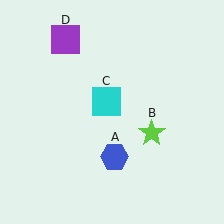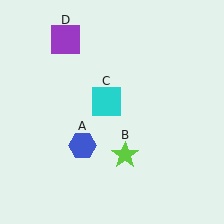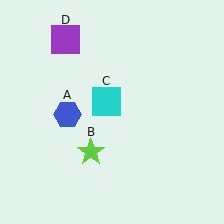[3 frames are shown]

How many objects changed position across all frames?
2 objects changed position: blue hexagon (object A), lime star (object B).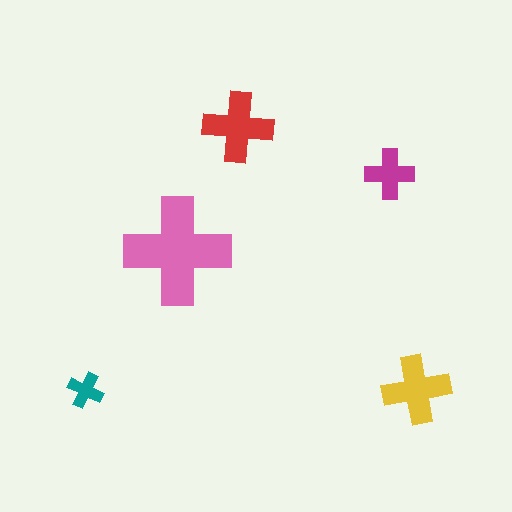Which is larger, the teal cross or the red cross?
The red one.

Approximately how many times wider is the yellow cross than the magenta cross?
About 1.5 times wider.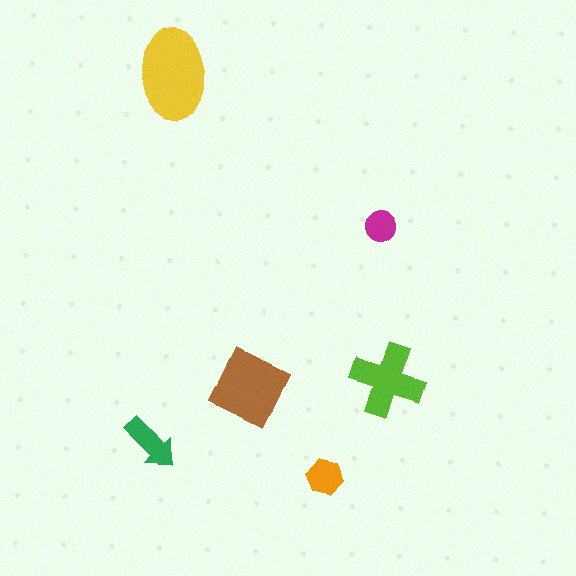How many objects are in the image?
There are 6 objects in the image.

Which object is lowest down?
The orange hexagon is bottommost.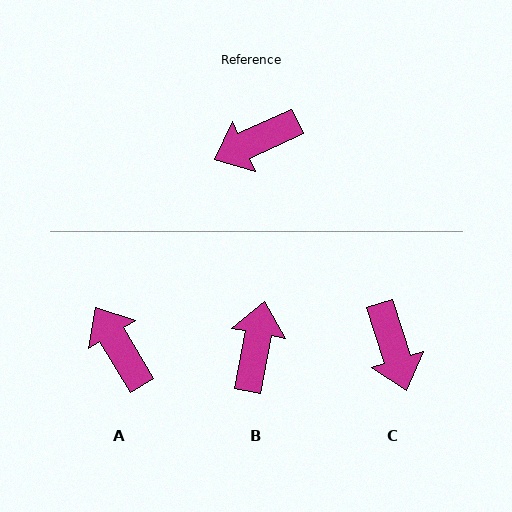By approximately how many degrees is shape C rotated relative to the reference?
Approximately 82 degrees counter-clockwise.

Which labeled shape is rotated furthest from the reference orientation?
B, about 125 degrees away.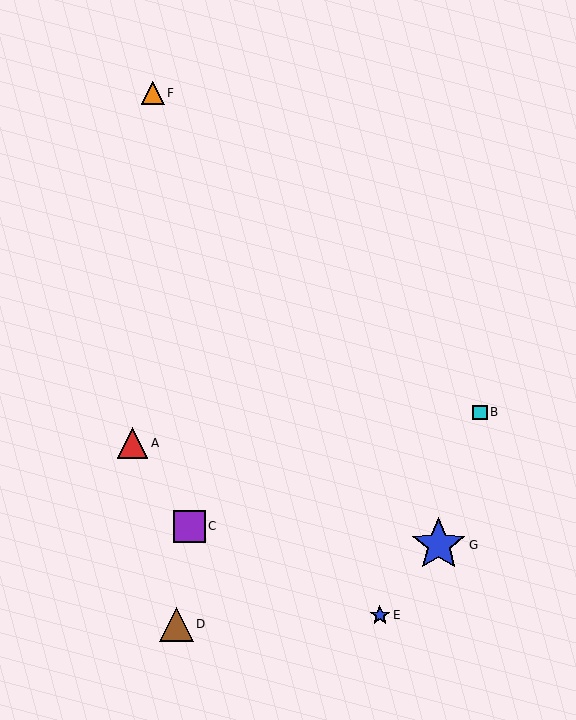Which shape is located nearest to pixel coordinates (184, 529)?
The purple square (labeled C) at (189, 526) is nearest to that location.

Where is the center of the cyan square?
The center of the cyan square is at (480, 413).